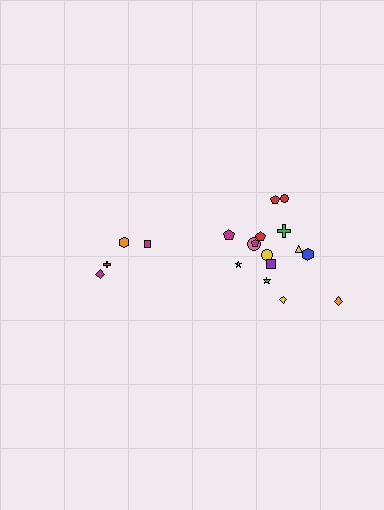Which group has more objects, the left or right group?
The right group.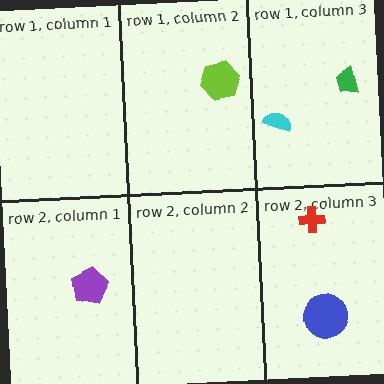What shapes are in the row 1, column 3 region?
The green trapezoid, the cyan semicircle.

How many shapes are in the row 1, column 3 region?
2.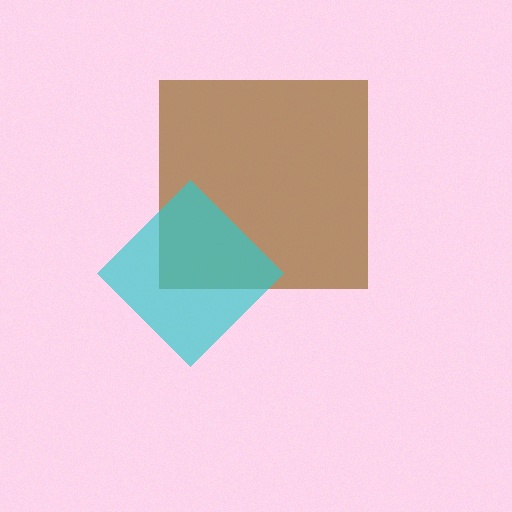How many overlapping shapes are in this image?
There are 2 overlapping shapes in the image.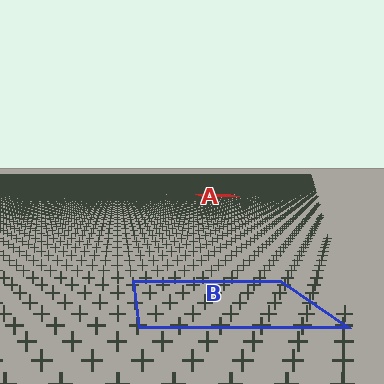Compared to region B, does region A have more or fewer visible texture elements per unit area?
Region A has more texture elements per unit area — they are packed more densely because it is farther away.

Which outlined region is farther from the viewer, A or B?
Region A is farther from the viewer — the texture elements inside it appear smaller and more densely packed.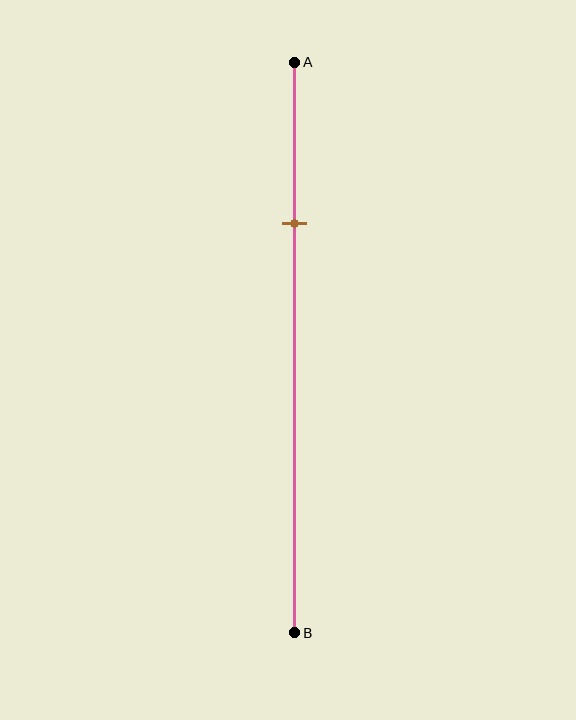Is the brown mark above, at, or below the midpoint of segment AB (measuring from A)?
The brown mark is above the midpoint of segment AB.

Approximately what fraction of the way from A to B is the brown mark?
The brown mark is approximately 30% of the way from A to B.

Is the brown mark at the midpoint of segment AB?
No, the mark is at about 30% from A, not at the 50% midpoint.